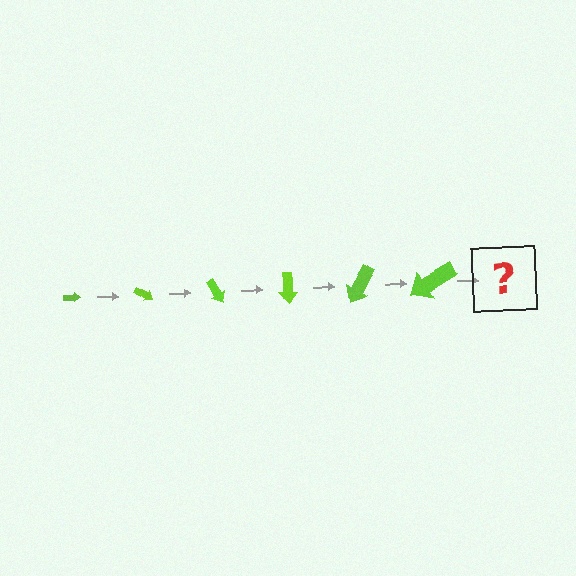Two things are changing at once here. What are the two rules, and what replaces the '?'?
The two rules are that the arrow grows larger each step and it rotates 30 degrees each step. The '?' should be an arrow, larger than the previous one and rotated 180 degrees from the start.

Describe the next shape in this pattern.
It should be an arrow, larger than the previous one and rotated 180 degrees from the start.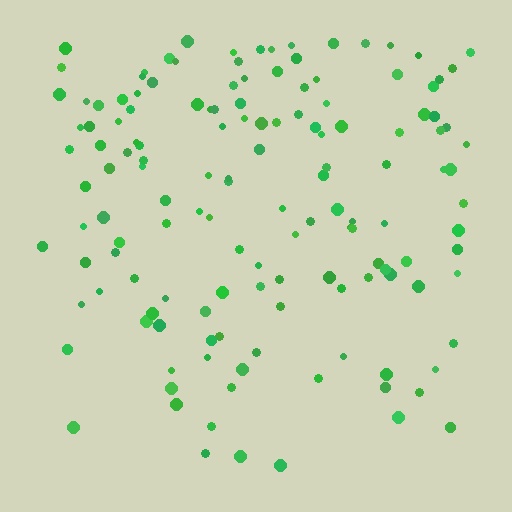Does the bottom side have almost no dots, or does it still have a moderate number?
Still a moderate number, just noticeably fewer than the top.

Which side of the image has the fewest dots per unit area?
The bottom.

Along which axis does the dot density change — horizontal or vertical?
Vertical.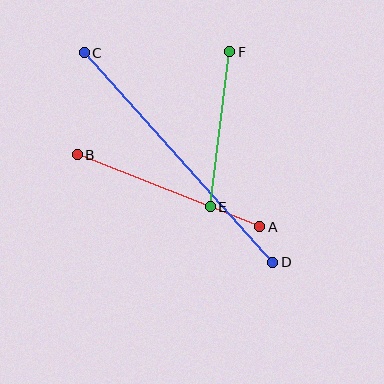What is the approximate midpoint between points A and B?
The midpoint is at approximately (169, 191) pixels.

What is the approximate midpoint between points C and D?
The midpoint is at approximately (179, 157) pixels.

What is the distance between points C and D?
The distance is approximately 282 pixels.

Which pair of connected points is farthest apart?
Points C and D are farthest apart.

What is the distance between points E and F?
The distance is approximately 157 pixels.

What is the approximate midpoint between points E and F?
The midpoint is at approximately (220, 129) pixels.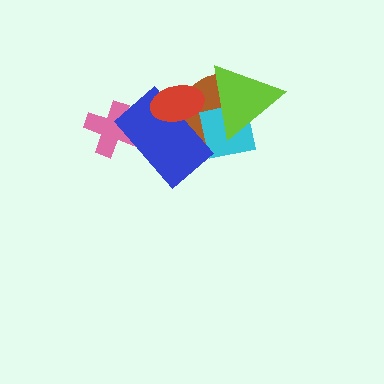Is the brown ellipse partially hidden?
Yes, it is partially covered by another shape.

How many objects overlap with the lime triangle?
2 objects overlap with the lime triangle.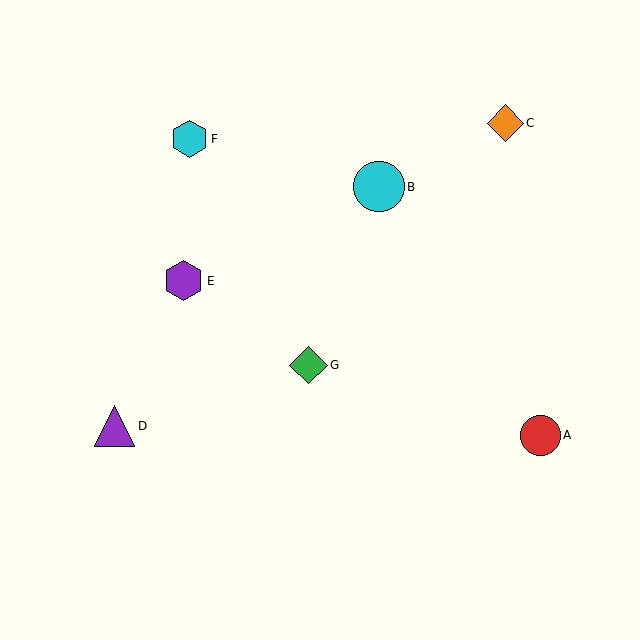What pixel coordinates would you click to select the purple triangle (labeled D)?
Click at (114, 426) to select the purple triangle D.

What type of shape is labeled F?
Shape F is a cyan hexagon.